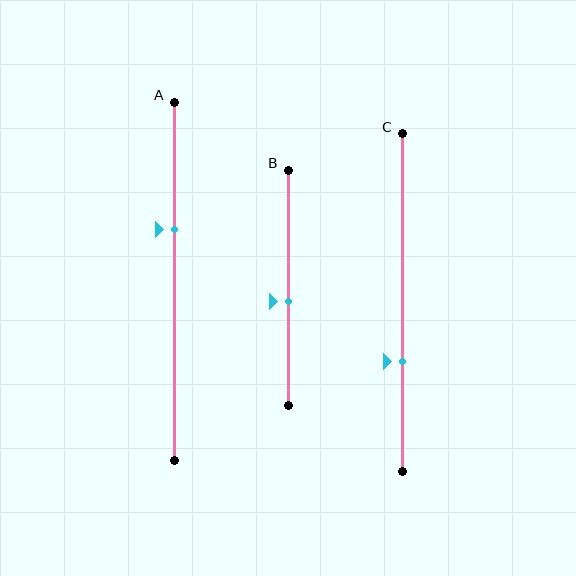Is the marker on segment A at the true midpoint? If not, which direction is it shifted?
No, the marker on segment A is shifted upward by about 15% of the segment length.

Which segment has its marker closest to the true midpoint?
Segment B has its marker closest to the true midpoint.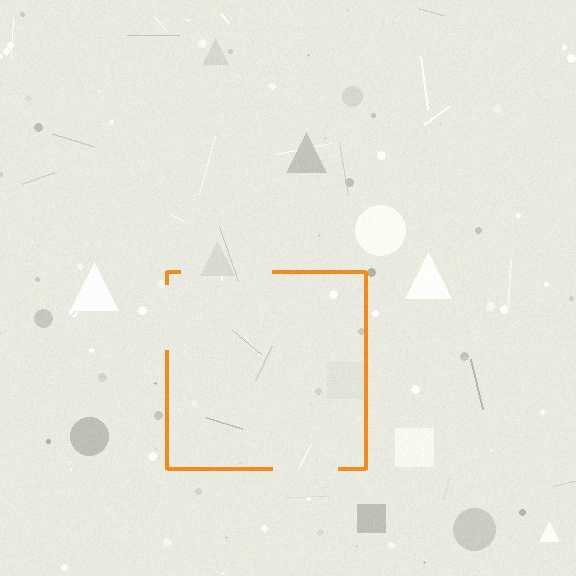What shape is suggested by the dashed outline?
The dashed outline suggests a square.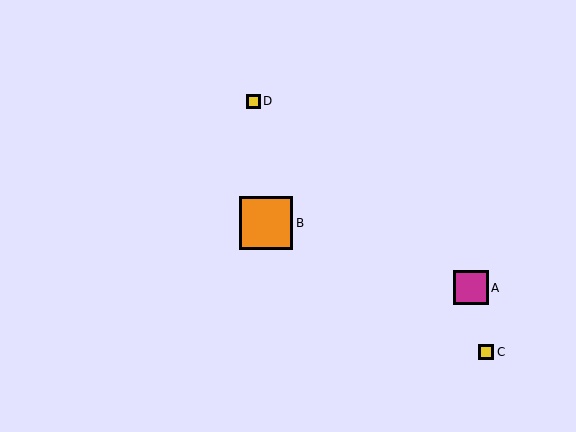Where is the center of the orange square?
The center of the orange square is at (266, 223).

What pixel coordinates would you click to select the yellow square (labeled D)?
Click at (253, 101) to select the yellow square D.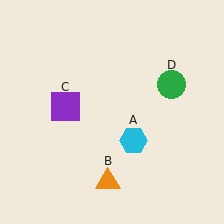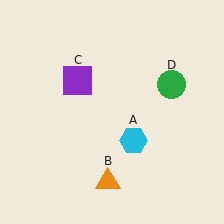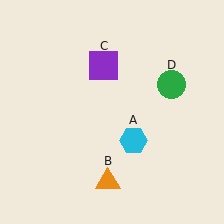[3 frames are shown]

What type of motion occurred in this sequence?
The purple square (object C) rotated clockwise around the center of the scene.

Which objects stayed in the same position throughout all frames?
Cyan hexagon (object A) and orange triangle (object B) and green circle (object D) remained stationary.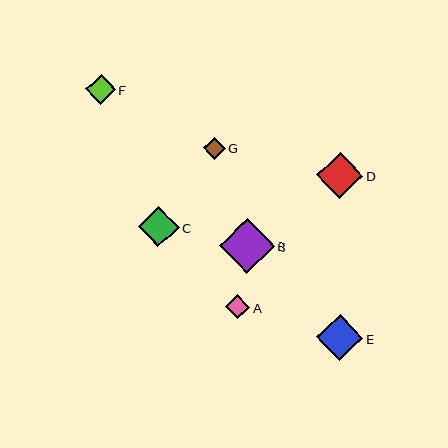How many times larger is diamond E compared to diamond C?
Diamond E is approximately 1.1 times the size of diamond C.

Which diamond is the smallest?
Diamond G is the smallest with a size of approximately 22 pixels.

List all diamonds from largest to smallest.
From largest to smallest: B, E, D, C, F, A, G.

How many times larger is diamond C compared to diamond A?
Diamond C is approximately 1.7 times the size of diamond A.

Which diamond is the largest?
Diamond B is the largest with a size of approximately 55 pixels.